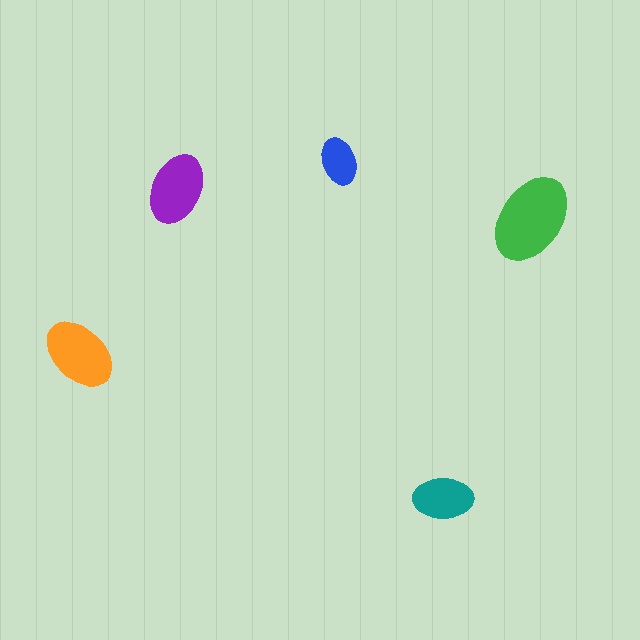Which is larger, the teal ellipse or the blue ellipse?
The teal one.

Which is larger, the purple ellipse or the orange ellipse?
The orange one.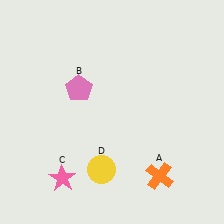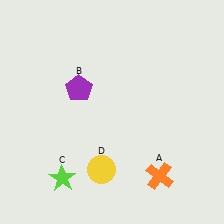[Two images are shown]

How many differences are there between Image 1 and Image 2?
There are 2 differences between the two images.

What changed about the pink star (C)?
In Image 1, C is pink. In Image 2, it changed to lime.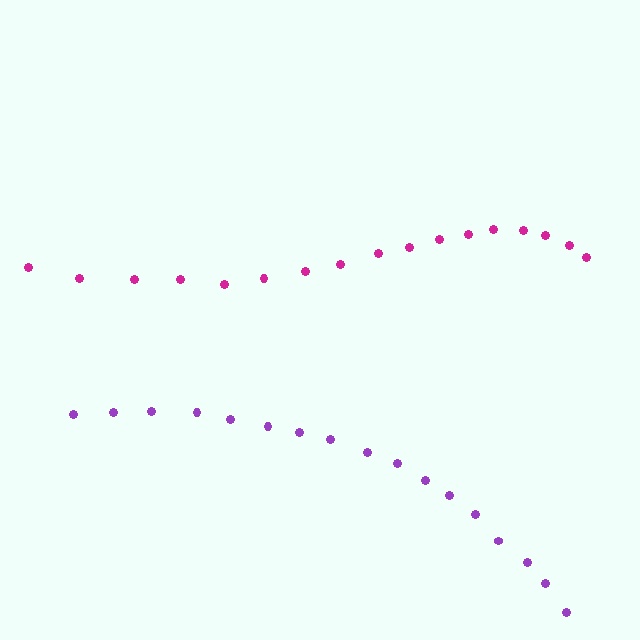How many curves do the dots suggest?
There are 2 distinct paths.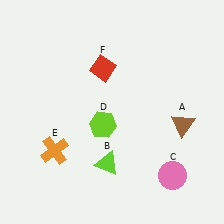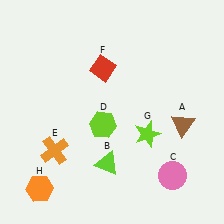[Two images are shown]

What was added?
A lime star (G), an orange hexagon (H) were added in Image 2.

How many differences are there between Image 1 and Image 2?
There are 2 differences between the two images.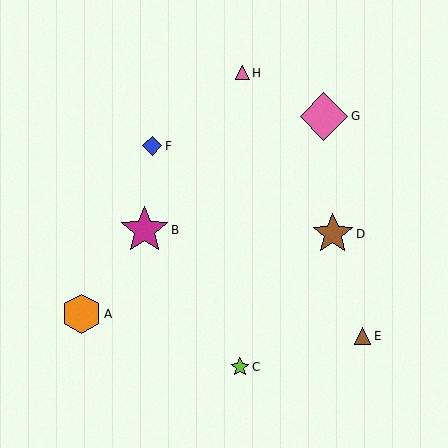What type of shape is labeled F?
Shape F is a blue diamond.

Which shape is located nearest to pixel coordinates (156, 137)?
The blue diamond (labeled F) at (152, 146) is nearest to that location.